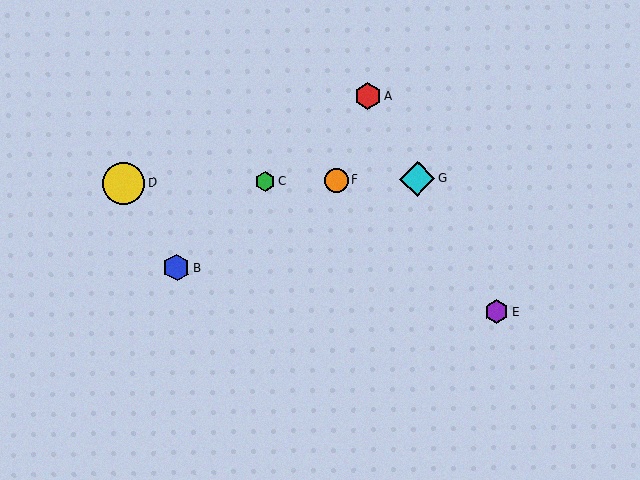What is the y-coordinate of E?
Object E is at y≈312.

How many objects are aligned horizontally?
4 objects (C, D, F, G) are aligned horizontally.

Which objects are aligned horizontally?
Objects C, D, F, G are aligned horizontally.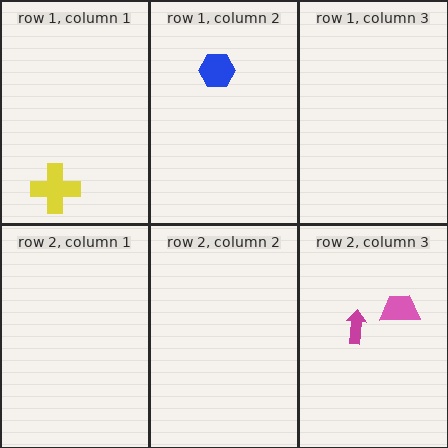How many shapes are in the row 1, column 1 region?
1.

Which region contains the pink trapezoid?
The row 2, column 3 region.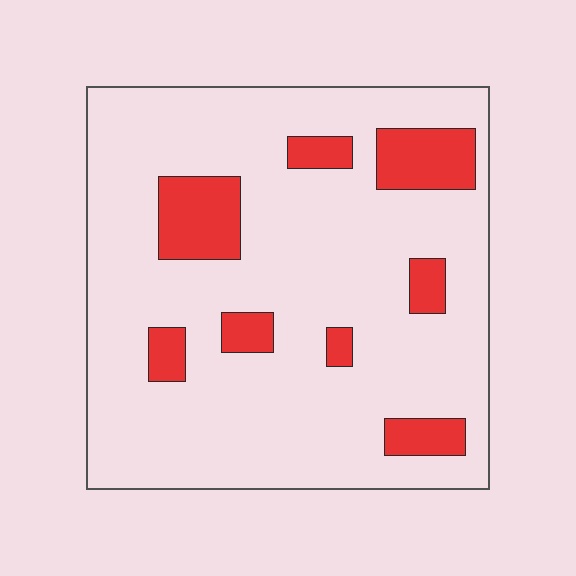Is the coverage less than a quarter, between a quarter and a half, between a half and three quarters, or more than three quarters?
Less than a quarter.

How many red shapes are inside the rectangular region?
8.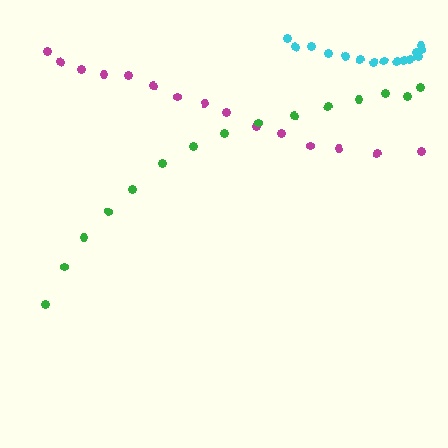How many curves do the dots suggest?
There are 3 distinct paths.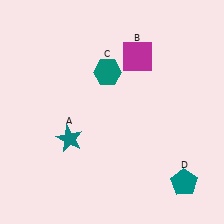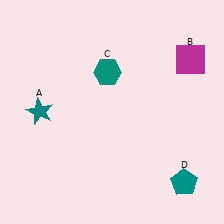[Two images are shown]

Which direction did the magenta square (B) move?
The magenta square (B) moved right.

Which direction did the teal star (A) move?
The teal star (A) moved left.